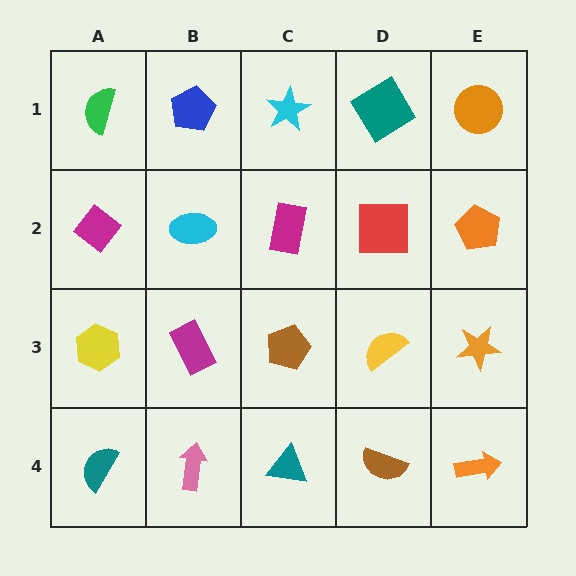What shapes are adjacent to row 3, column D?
A red square (row 2, column D), a brown semicircle (row 4, column D), a brown pentagon (row 3, column C), an orange star (row 3, column E).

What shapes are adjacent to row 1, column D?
A red square (row 2, column D), a cyan star (row 1, column C), an orange circle (row 1, column E).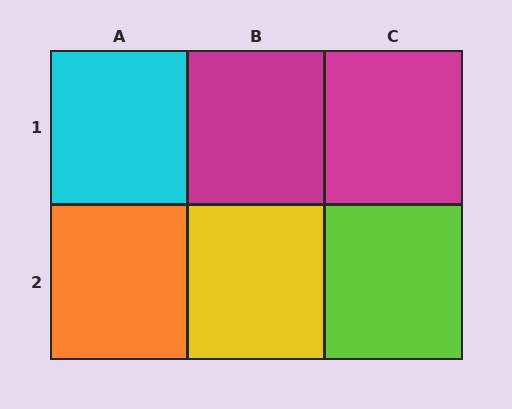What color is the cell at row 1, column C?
Magenta.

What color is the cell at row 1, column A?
Cyan.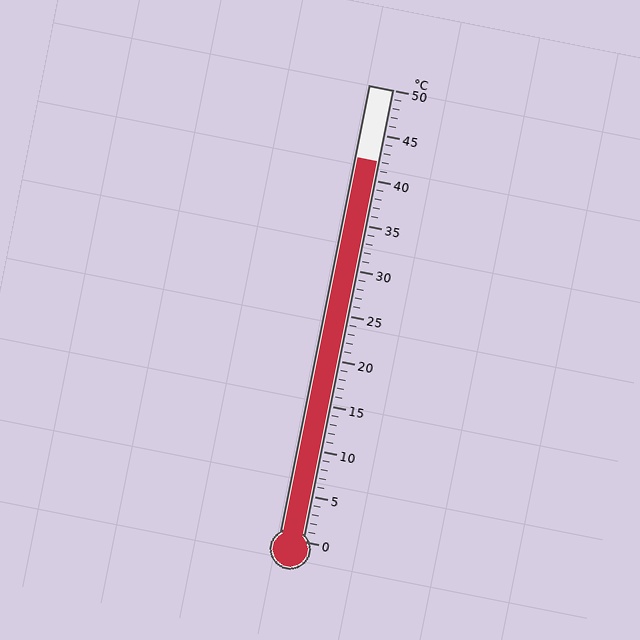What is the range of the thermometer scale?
The thermometer scale ranges from 0°C to 50°C.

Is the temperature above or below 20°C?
The temperature is above 20°C.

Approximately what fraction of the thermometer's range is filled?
The thermometer is filled to approximately 85% of its range.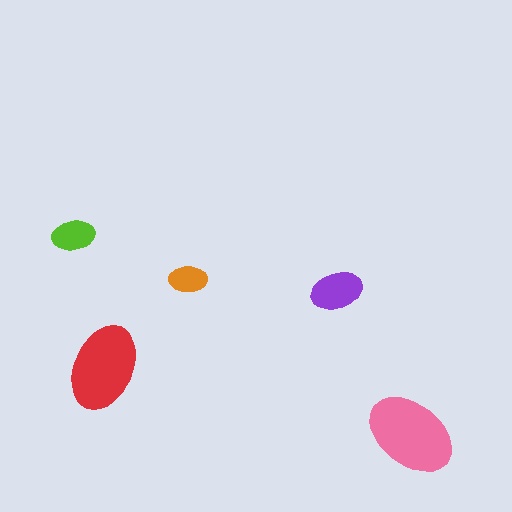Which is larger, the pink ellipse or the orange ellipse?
The pink one.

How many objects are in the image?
There are 5 objects in the image.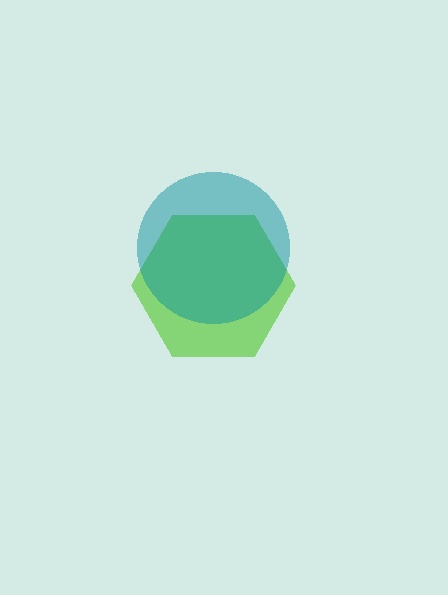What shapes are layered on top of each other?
The layered shapes are: a lime hexagon, a teal circle.